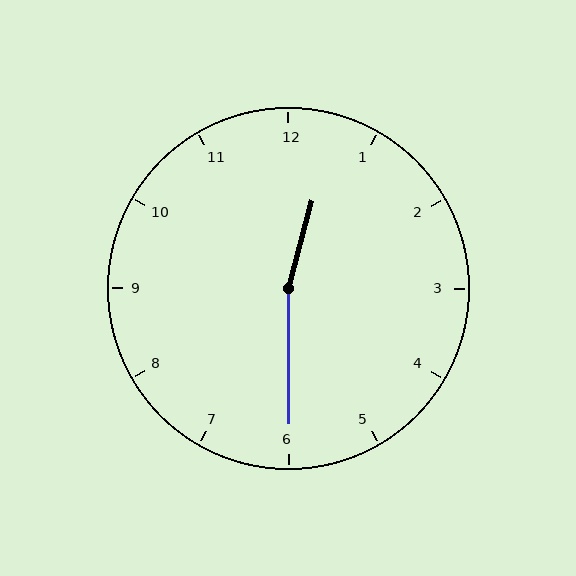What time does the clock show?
12:30.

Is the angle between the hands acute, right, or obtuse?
It is obtuse.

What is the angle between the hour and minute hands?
Approximately 165 degrees.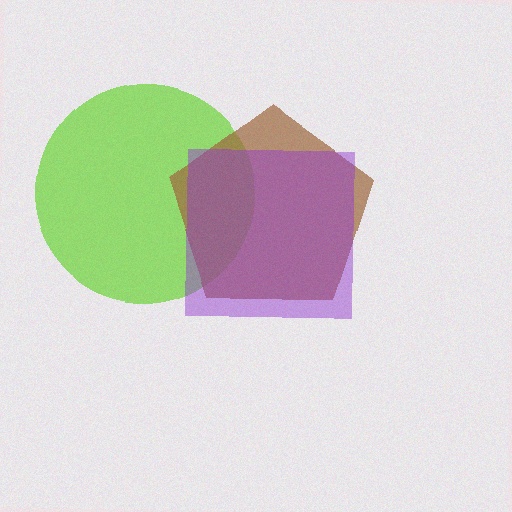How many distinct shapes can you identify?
There are 3 distinct shapes: a lime circle, a brown pentagon, a purple square.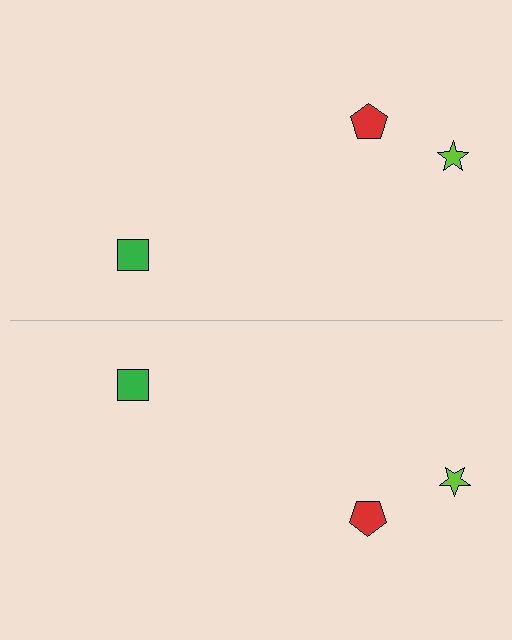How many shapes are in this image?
There are 6 shapes in this image.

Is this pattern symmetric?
Yes, this pattern has bilateral (reflection) symmetry.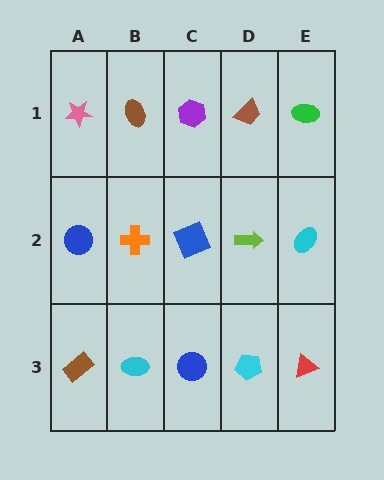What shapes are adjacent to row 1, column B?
An orange cross (row 2, column B), a pink star (row 1, column A), a purple hexagon (row 1, column C).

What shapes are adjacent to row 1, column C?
A blue square (row 2, column C), a brown ellipse (row 1, column B), a brown trapezoid (row 1, column D).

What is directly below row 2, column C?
A blue circle.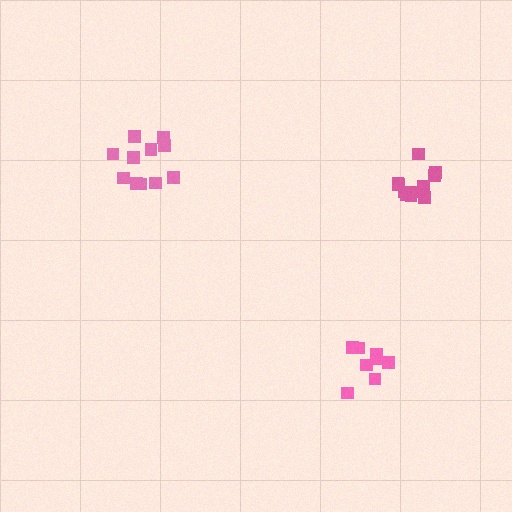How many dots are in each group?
Group 1: 11 dots, Group 2: 12 dots, Group 3: 8 dots (31 total).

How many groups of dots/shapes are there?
There are 3 groups.